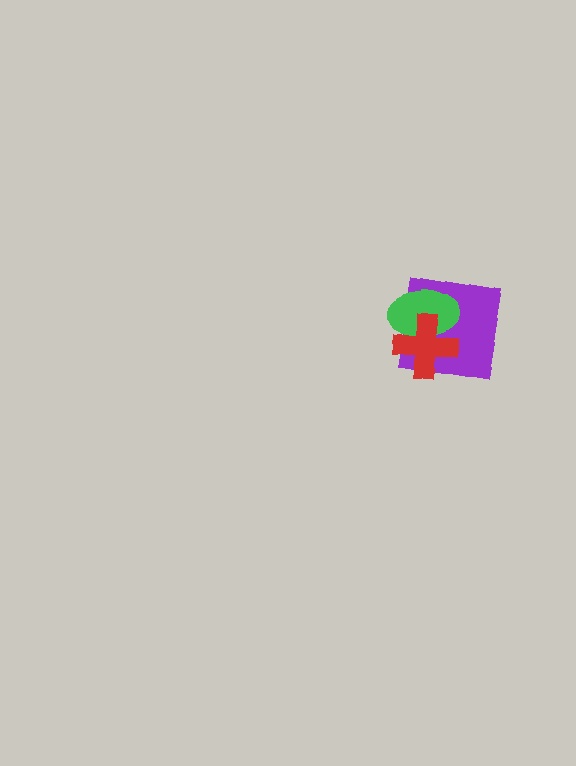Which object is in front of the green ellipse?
The red cross is in front of the green ellipse.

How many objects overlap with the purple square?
2 objects overlap with the purple square.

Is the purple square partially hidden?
Yes, it is partially covered by another shape.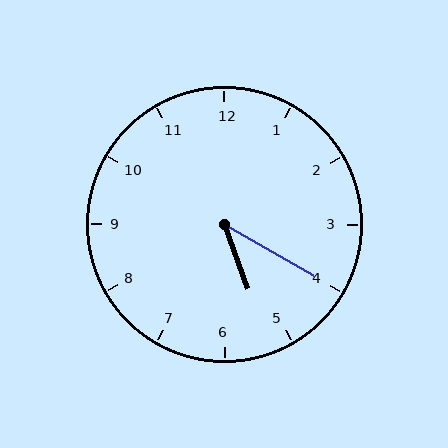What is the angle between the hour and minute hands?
Approximately 40 degrees.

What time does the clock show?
5:20.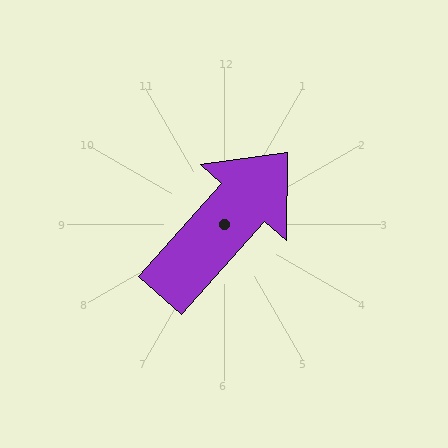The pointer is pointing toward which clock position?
Roughly 1 o'clock.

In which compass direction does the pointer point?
Northeast.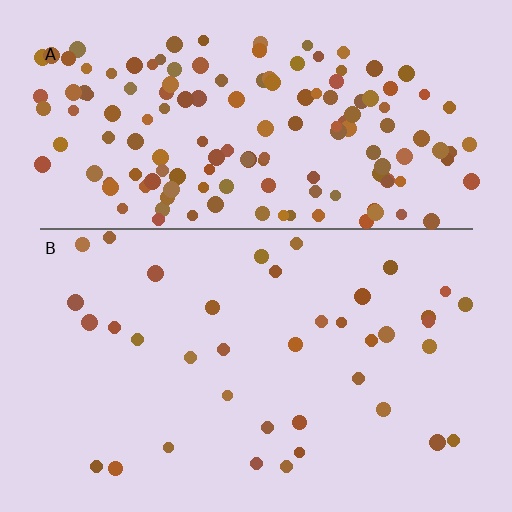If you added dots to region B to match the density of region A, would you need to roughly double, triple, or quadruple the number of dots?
Approximately quadruple.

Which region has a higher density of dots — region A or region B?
A (the top).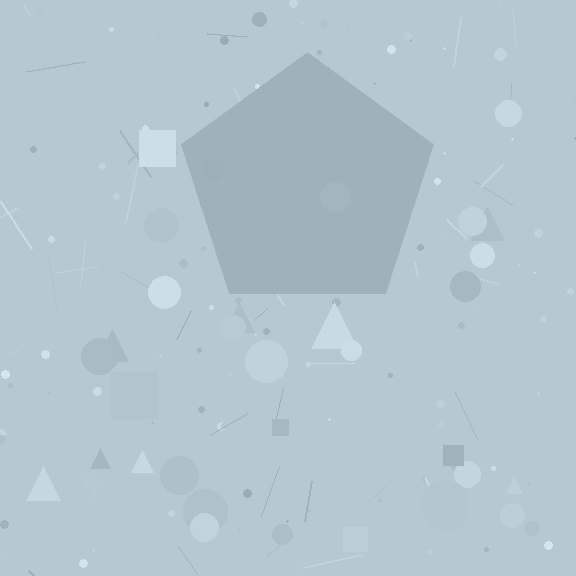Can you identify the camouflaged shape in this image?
The camouflaged shape is a pentagon.